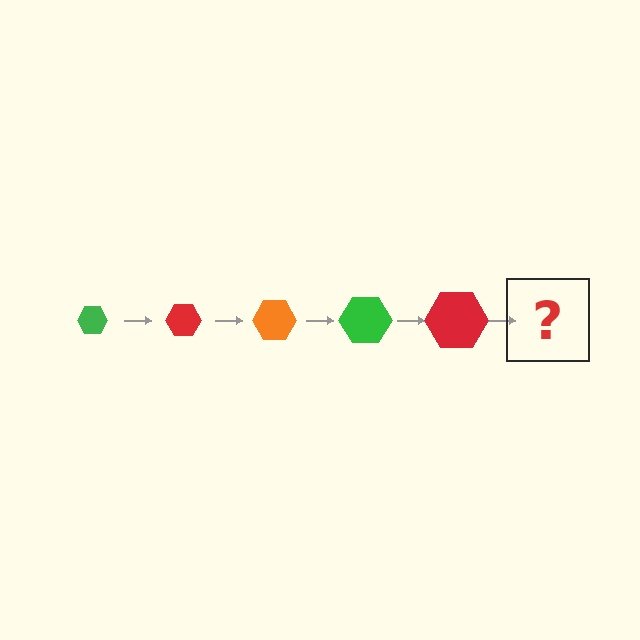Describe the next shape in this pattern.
It should be an orange hexagon, larger than the previous one.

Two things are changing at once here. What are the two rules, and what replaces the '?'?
The two rules are that the hexagon grows larger each step and the color cycles through green, red, and orange. The '?' should be an orange hexagon, larger than the previous one.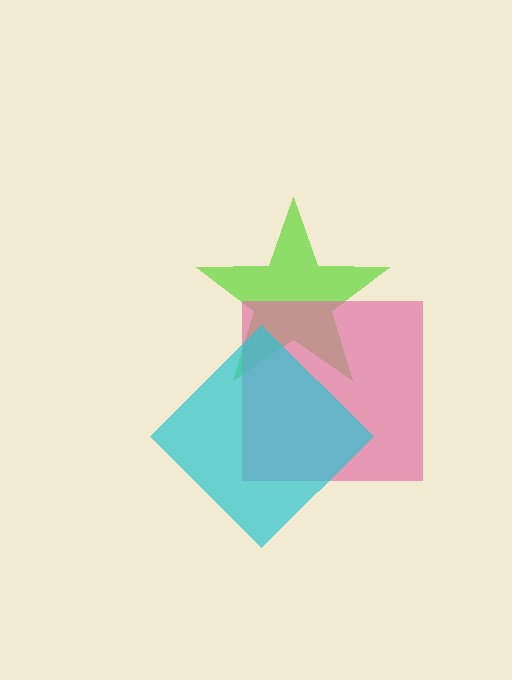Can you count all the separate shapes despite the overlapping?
Yes, there are 3 separate shapes.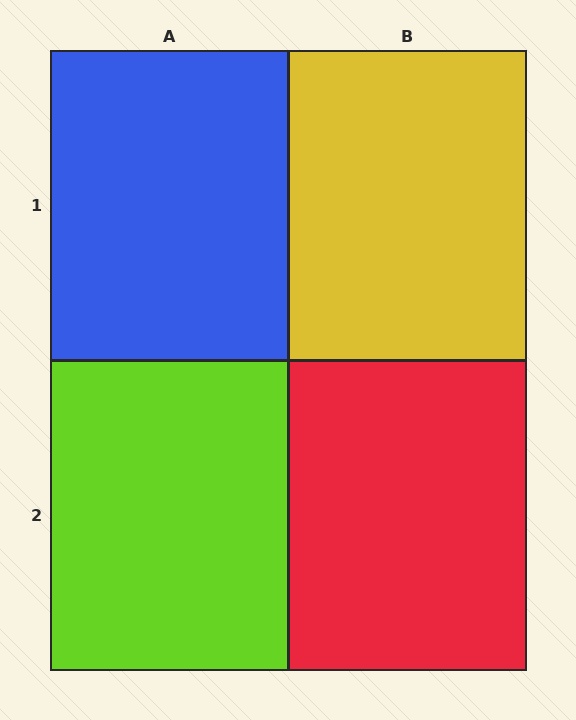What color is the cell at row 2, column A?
Lime.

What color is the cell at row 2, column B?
Red.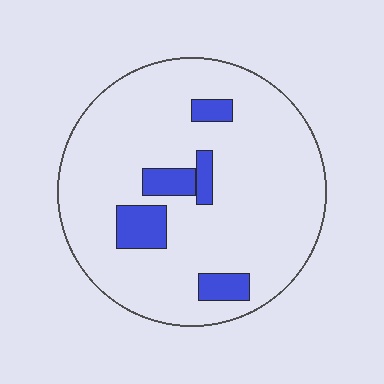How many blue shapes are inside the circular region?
5.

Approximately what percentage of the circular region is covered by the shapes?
Approximately 10%.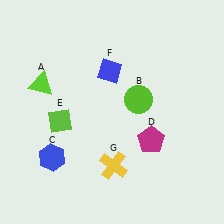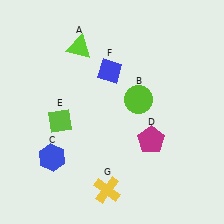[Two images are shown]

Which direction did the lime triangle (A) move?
The lime triangle (A) moved right.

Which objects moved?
The objects that moved are: the lime triangle (A), the yellow cross (G).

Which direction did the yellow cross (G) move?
The yellow cross (G) moved down.